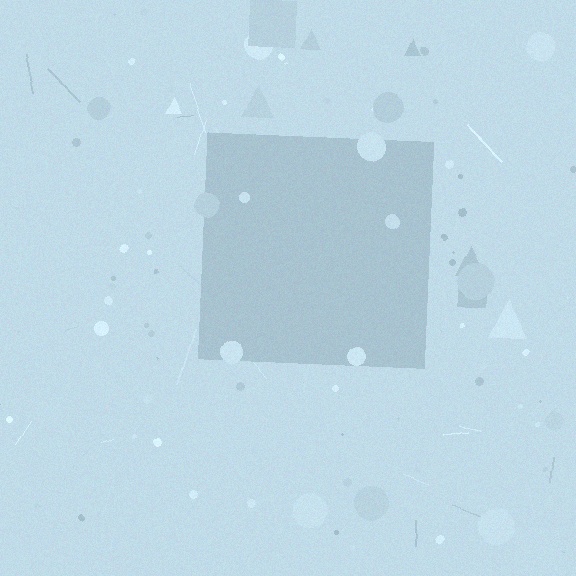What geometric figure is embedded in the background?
A square is embedded in the background.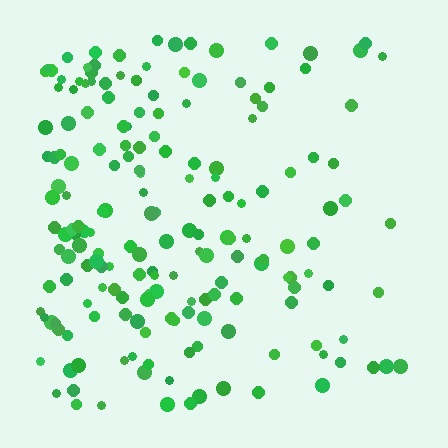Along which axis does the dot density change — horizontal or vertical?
Horizontal.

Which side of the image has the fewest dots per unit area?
The right.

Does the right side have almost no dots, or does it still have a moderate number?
Still a moderate number, just noticeably fewer than the left.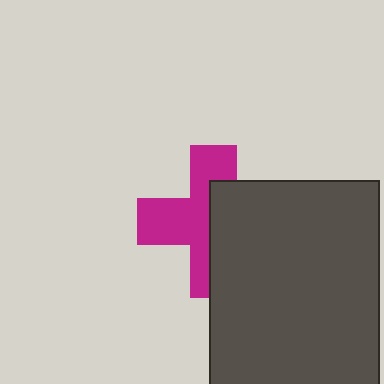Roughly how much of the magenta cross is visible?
About half of it is visible (roughly 53%).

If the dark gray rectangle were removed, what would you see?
You would see the complete magenta cross.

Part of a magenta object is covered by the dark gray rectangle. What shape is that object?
It is a cross.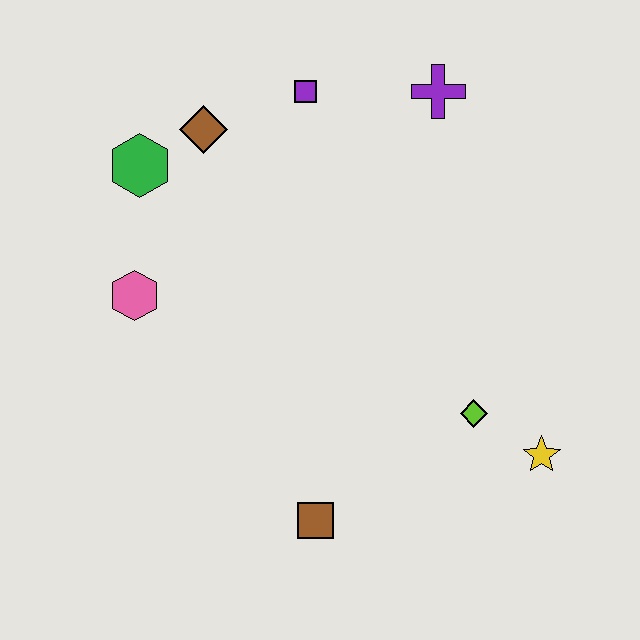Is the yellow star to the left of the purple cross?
No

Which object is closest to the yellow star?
The lime diamond is closest to the yellow star.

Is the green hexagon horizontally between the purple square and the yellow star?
No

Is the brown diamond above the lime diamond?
Yes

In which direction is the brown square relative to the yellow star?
The brown square is to the left of the yellow star.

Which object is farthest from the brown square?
The purple cross is farthest from the brown square.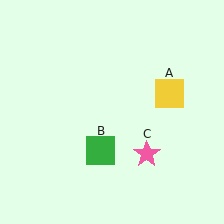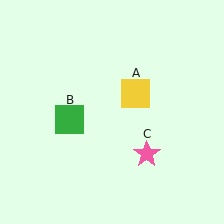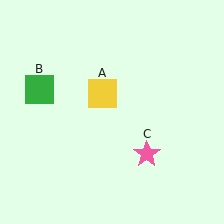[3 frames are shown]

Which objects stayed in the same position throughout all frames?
Pink star (object C) remained stationary.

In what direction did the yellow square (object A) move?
The yellow square (object A) moved left.